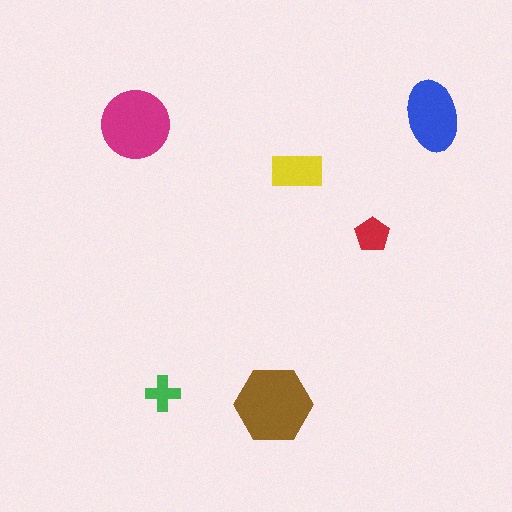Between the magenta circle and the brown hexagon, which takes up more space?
The brown hexagon.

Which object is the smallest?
The green cross.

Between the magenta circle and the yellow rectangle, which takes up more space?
The magenta circle.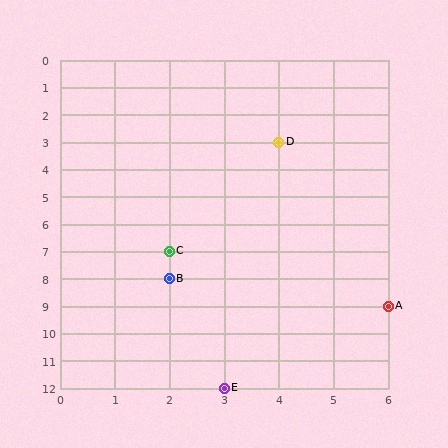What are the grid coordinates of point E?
Point E is at grid coordinates (3, 12).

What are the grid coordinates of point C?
Point C is at grid coordinates (2, 7).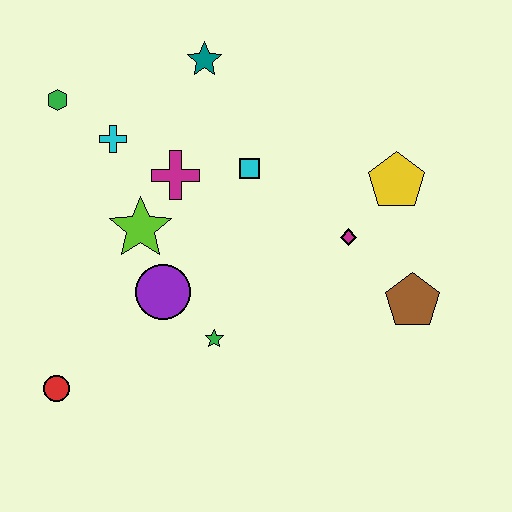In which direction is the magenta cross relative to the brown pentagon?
The magenta cross is to the left of the brown pentagon.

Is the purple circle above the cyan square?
No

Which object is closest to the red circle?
The purple circle is closest to the red circle.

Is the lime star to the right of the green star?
No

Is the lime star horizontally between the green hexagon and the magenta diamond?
Yes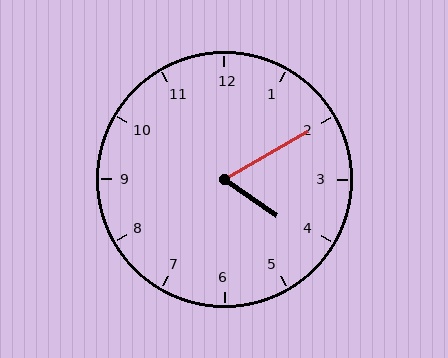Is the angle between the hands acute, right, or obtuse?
It is acute.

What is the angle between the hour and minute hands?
Approximately 65 degrees.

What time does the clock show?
4:10.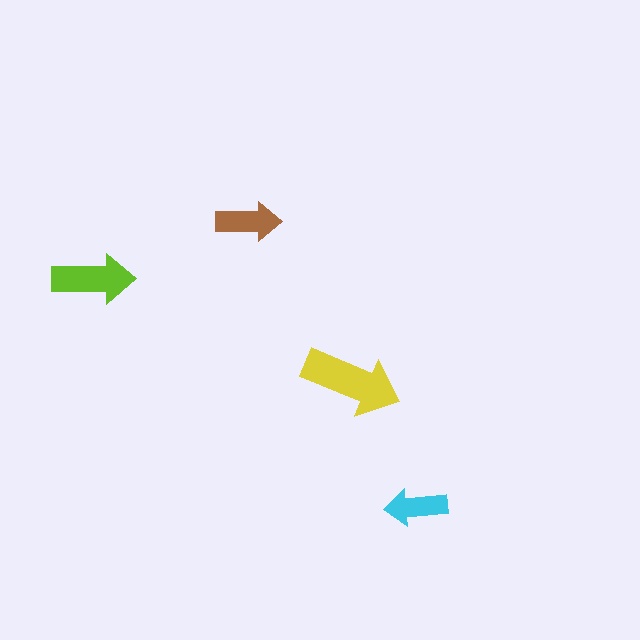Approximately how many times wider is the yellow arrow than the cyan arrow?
About 1.5 times wider.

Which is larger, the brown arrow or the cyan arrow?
The brown one.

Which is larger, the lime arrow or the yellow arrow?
The yellow one.